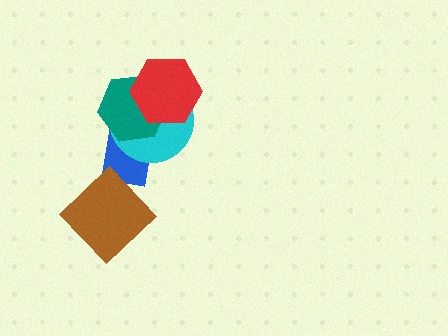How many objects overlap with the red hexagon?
2 objects overlap with the red hexagon.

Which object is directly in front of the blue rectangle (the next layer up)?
The cyan circle is directly in front of the blue rectangle.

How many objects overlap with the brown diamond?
0 objects overlap with the brown diamond.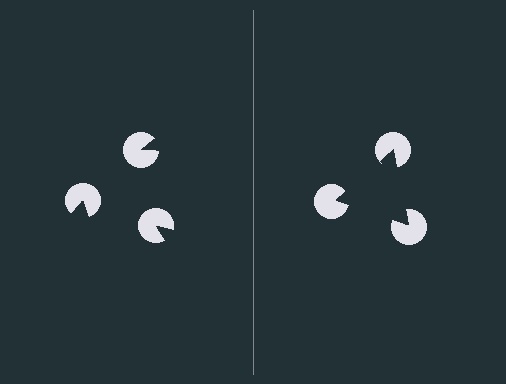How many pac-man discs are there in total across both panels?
6 — 3 on each side.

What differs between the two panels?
The pac-man discs are positioned identically on both sides; only the wedge orientations differ. On the right they align to a triangle; on the left they are misaligned.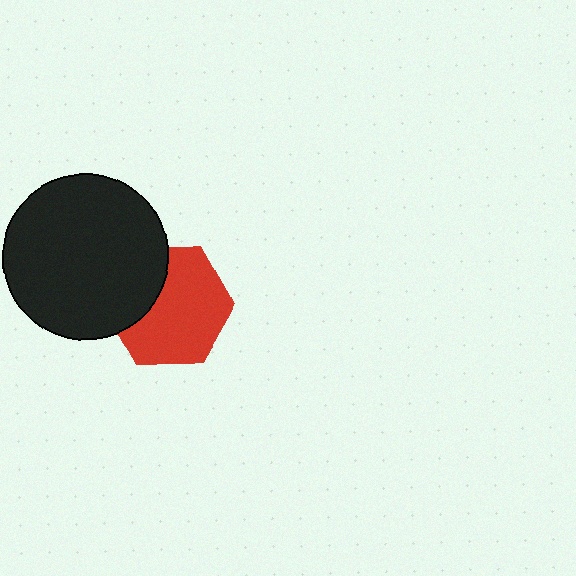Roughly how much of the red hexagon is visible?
Most of it is visible (roughly 70%).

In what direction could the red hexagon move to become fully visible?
The red hexagon could move right. That would shift it out from behind the black circle entirely.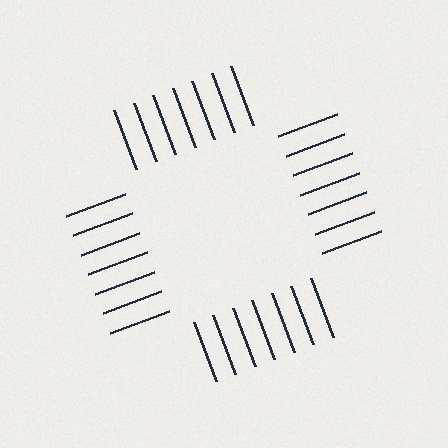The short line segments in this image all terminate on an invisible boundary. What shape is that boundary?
An illusory square — the line segments terminate on its edges but no continuous stroke is drawn.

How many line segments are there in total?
28 — 7 along each of the 4 edges.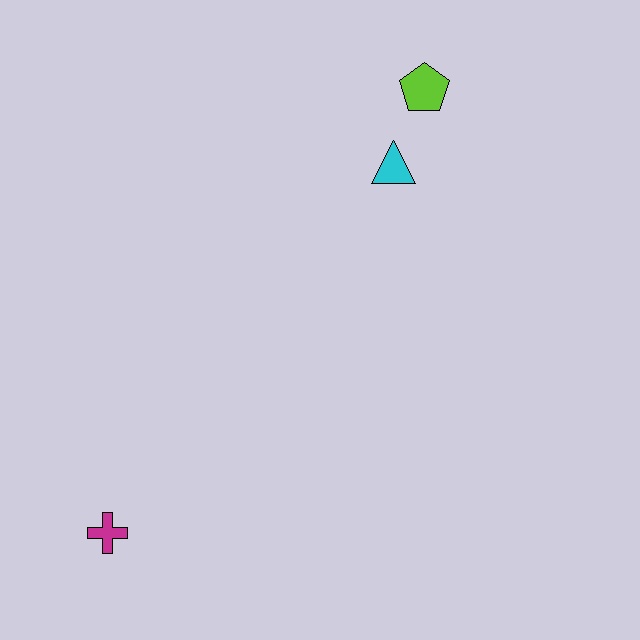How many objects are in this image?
There are 3 objects.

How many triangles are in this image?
There is 1 triangle.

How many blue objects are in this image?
There are no blue objects.